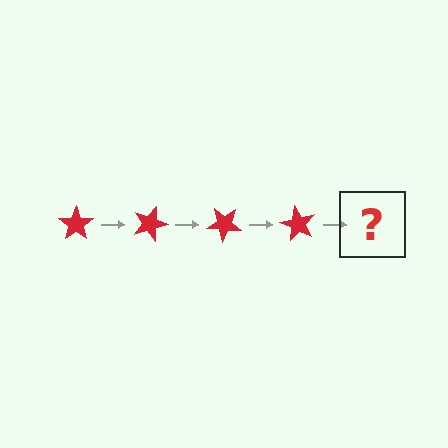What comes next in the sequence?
The next element should be a red star rotated 80 degrees.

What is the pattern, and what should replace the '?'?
The pattern is that the star rotates 20 degrees each step. The '?' should be a red star rotated 80 degrees.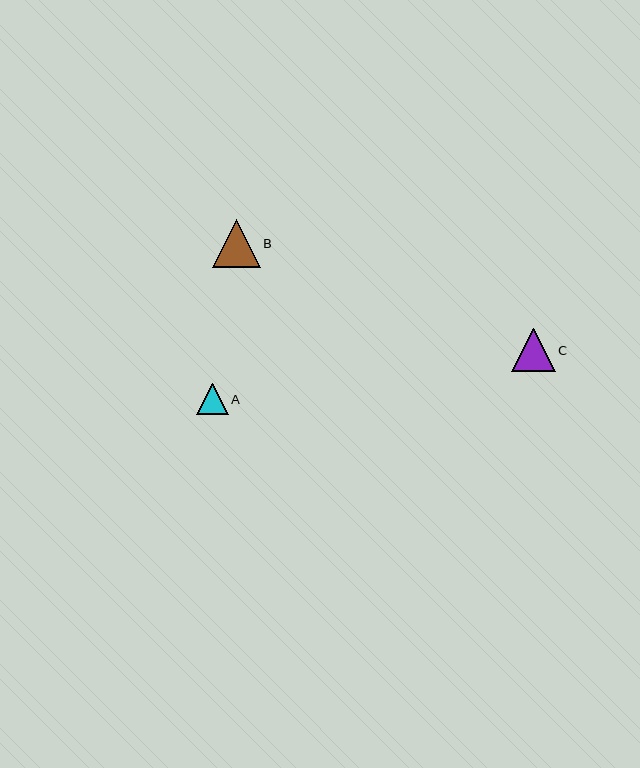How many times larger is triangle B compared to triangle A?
Triangle B is approximately 1.5 times the size of triangle A.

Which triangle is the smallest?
Triangle A is the smallest with a size of approximately 32 pixels.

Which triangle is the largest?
Triangle B is the largest with a size of approximately 47 pixels.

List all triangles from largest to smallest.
From largest to smallest: B, C, A.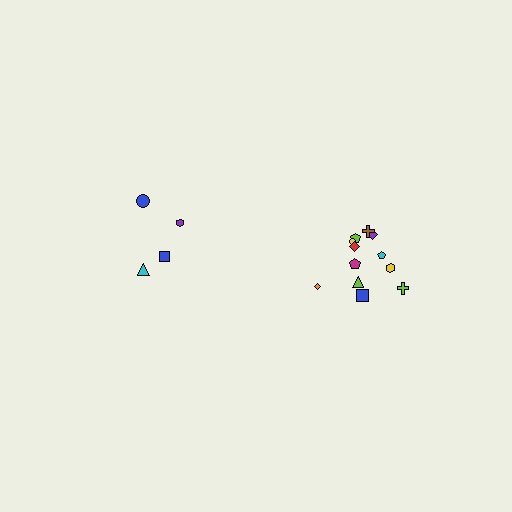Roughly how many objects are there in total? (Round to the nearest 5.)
Roughly 15 objects in total.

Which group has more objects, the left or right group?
The right group.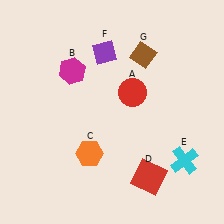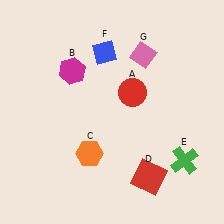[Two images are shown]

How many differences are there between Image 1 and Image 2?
There are 3 differences between the two images.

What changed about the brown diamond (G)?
In Image 1, G is brown. In Image 2, it changed to pink.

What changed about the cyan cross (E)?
In Image 1, E is cyan. In Image 2, it changed to green.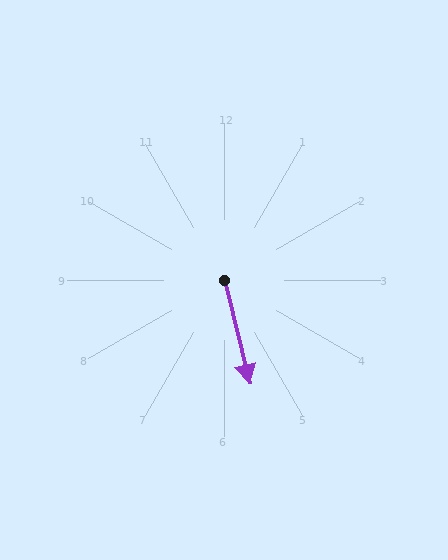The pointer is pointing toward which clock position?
Roughly 6 o'clock.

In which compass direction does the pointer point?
South.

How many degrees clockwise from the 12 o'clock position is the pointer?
Approximately 166 degrees.